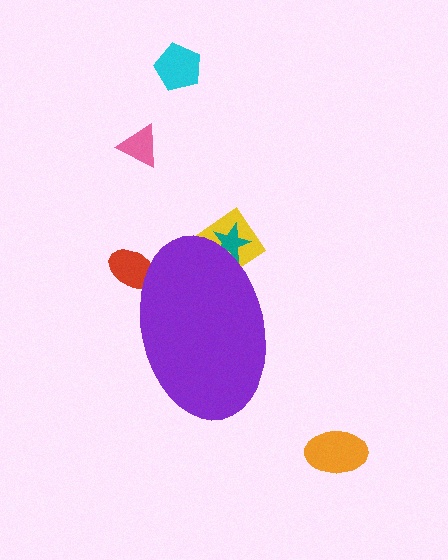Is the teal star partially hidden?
Yes, the teal star is partially hidden behind the purple ellipse.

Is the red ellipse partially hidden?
Yes, the red ellipse is partially hidden behind the purple ellipse.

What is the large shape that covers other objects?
A purple ellipse.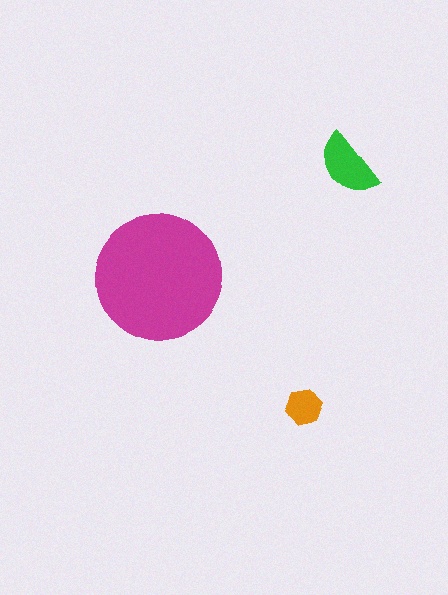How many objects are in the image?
There are 3 objects in the image.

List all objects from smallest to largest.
The orange hexagon, the green semicircle, the magenta circle.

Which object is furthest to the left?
The magenta circle is leftmost.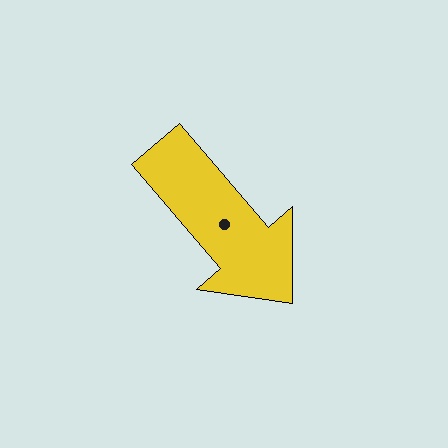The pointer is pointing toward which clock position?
Roughly 5 o'clock.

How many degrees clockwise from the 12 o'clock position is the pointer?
Approximately 139 degrees.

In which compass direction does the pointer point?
Southeast.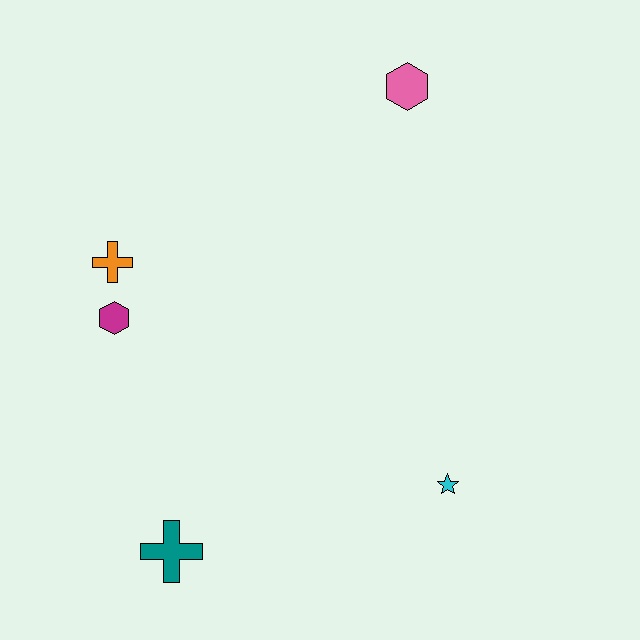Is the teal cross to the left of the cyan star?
Yes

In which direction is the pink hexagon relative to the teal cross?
The pink hexagon is above the teal cross.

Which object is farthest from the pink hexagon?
The teal cross is farthest from the pink hexagon.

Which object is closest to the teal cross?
The magenta hexagon is closest to the teal cross.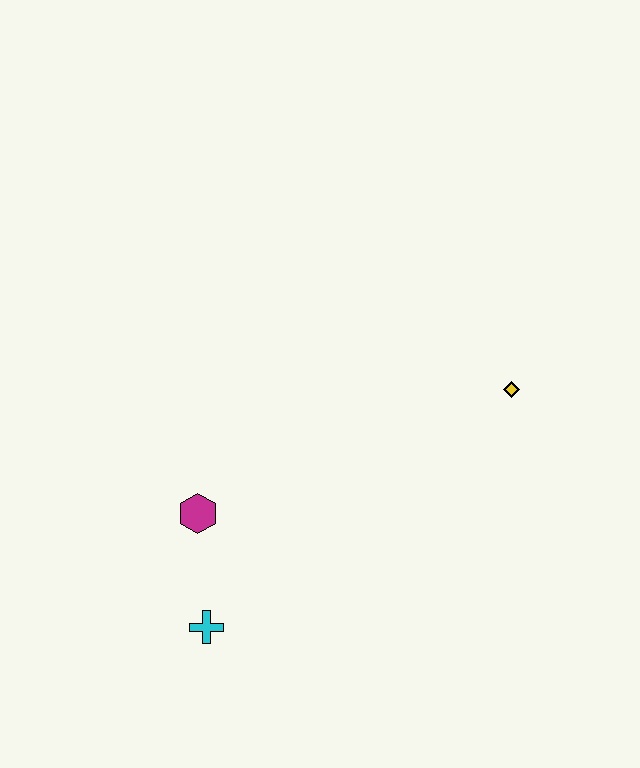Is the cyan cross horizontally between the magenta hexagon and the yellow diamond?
Yes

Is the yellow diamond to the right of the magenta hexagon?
Yes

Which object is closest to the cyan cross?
The magenta hexagon is closest to the cyan cross.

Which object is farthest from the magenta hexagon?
The yellow diamond is farthest from the magenta hexagon.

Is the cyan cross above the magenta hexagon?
No